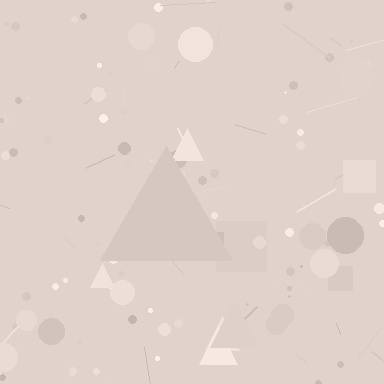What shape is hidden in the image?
A triangle is hidden in the image.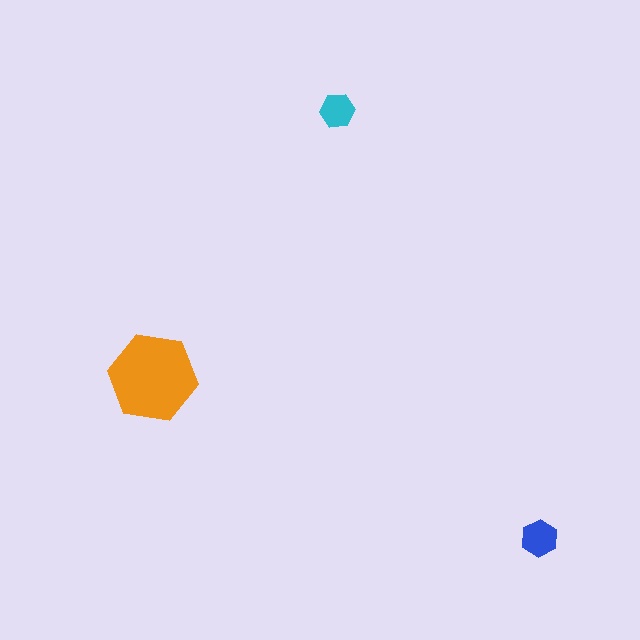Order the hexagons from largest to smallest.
the orange one, the blue one, the cyan one.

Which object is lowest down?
The blue hexagon is bottommost.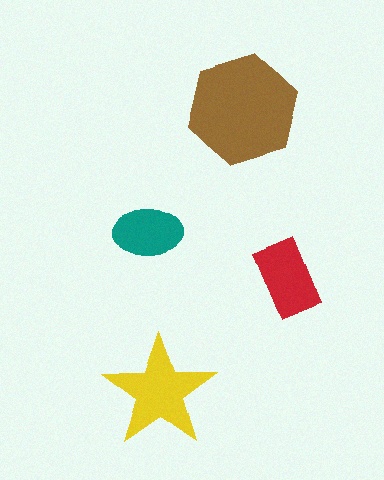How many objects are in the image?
There are 4 objects in the image.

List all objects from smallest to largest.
The teal ellipse, the red rectangle, the yellow star, the brown hexagon.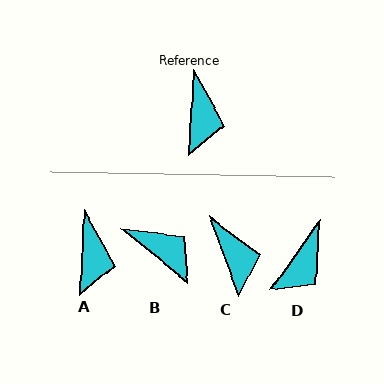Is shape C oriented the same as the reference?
No, it is off by about 24 degrees.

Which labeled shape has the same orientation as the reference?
A.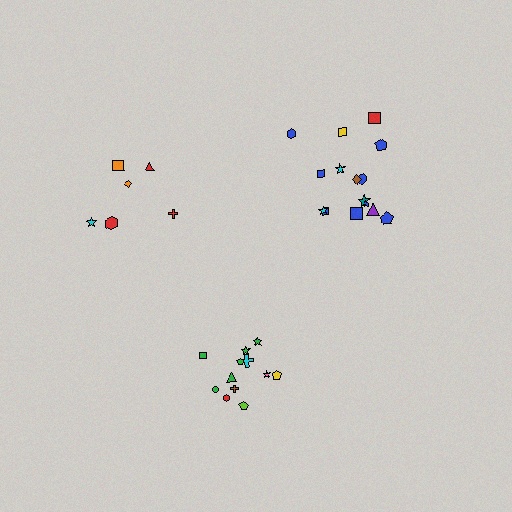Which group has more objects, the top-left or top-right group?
The top-right group.